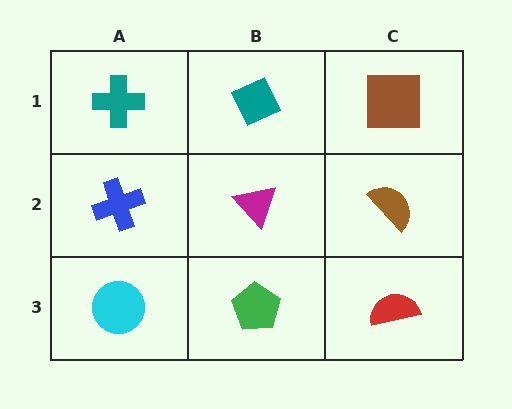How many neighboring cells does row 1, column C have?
2.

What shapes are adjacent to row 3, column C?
A brown semicircle (row 2, column C), a green pentagon (row 3, column B).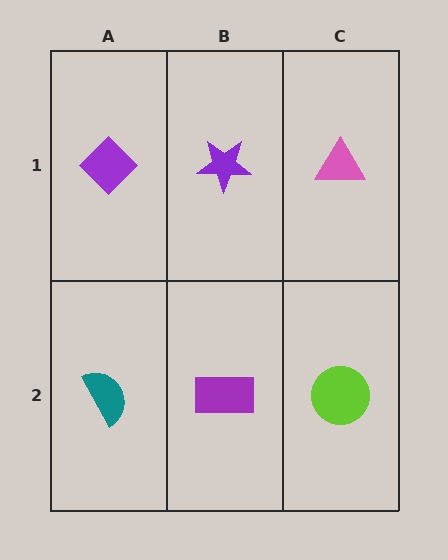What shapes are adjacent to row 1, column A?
A teal semicircle (row 2, column A), a purple star (row 1, column B).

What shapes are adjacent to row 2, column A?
A purple diamond (row 1, column A), a purple rectangle (row 2, column B).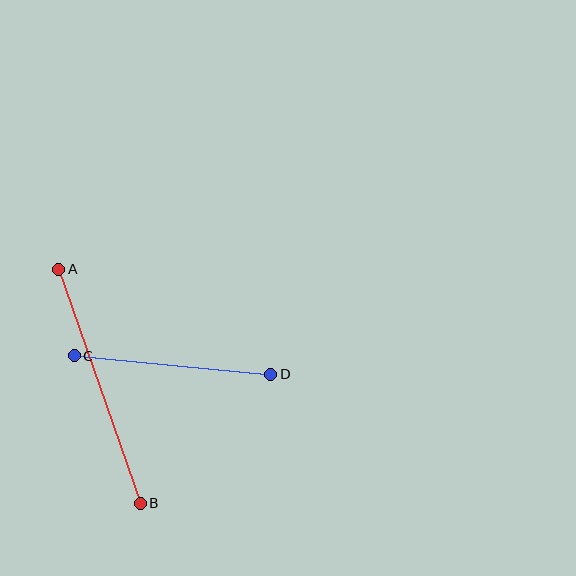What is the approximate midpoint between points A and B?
The midpoint is at approximately (99, 386) pixels.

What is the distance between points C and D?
The distance is approximately 197 pixels.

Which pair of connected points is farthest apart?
Points A and B are farthest apart.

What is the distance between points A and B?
The distance is approximately 248 pixels.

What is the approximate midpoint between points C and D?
The midpoint is at approximately (173, 365) pixels.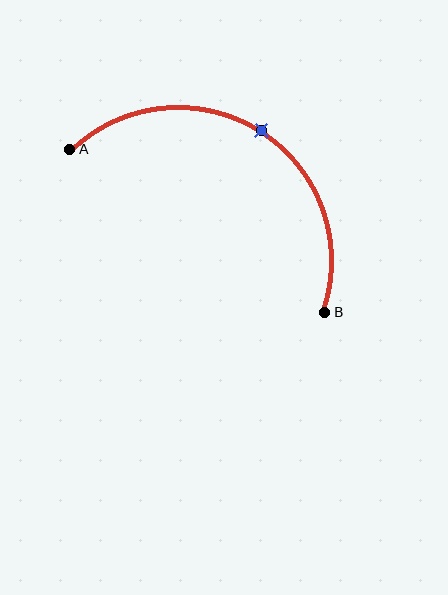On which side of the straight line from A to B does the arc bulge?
The arc bulges above the straight line connecting A and B.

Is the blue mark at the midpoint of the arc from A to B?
Yes. The blue mark lies on the arc at equal arc-length from both A and B — it is the arc midpoint.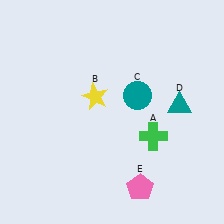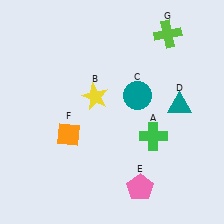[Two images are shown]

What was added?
An orange diamond (F), a lime cross (G) were added in Image 2.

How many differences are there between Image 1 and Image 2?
There are 2 differences between the two images.